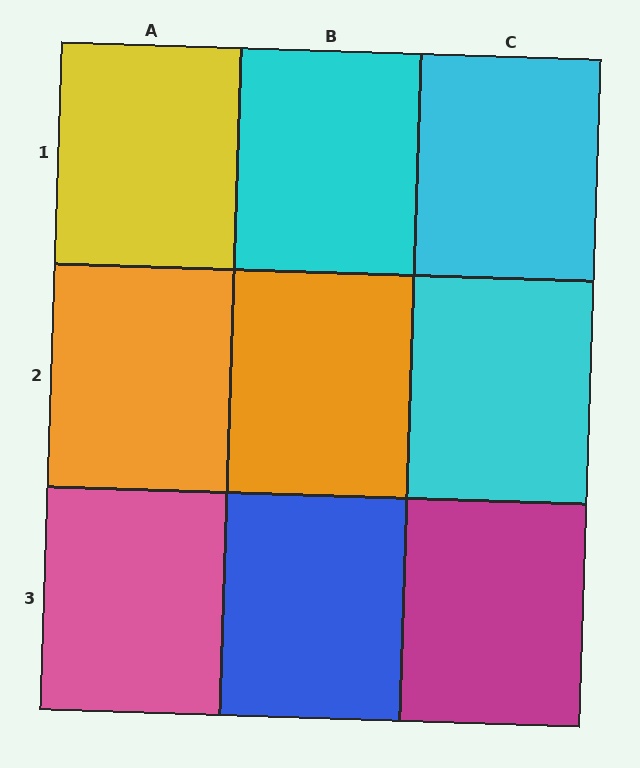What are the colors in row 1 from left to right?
Yellow, cyan, cyan.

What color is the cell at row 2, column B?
Orange.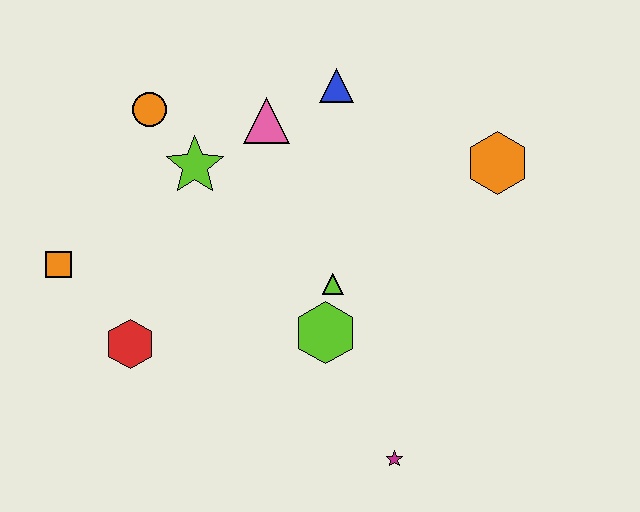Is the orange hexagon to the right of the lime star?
Yes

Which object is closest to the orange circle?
The lime star is closest to the orange circle.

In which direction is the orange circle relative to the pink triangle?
The orange circle is to the left of the pink triangle.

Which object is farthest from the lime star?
The magenta star is farthest from the lime star.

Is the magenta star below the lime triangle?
Yes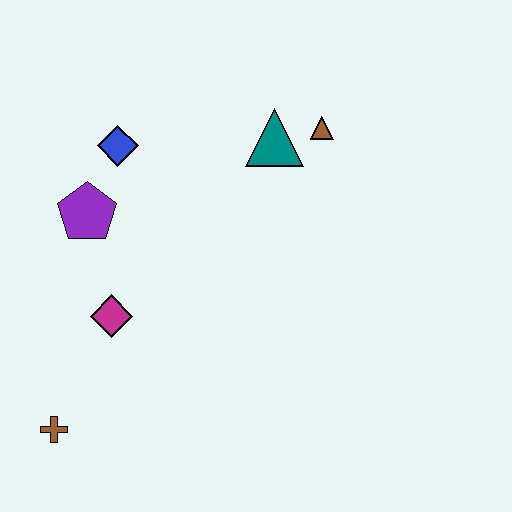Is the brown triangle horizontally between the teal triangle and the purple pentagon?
No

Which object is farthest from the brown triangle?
The brown cross is farthest from the brown triangle.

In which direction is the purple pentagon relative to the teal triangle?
The purple pentagon is to the left of the teal triangle.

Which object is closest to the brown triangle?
The teal triangle is closest to the brown triangle.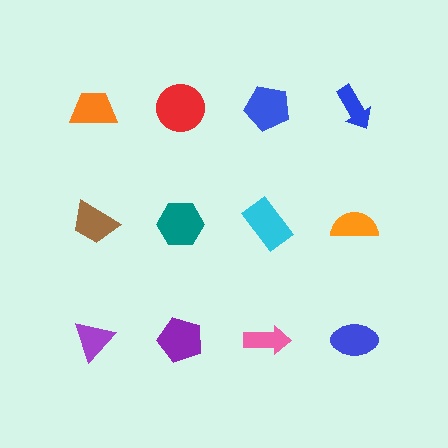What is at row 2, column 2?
A teal hexagon.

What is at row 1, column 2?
A red circle.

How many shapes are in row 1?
4 shapes.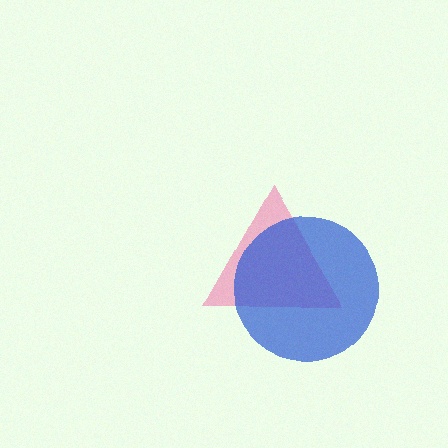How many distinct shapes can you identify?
There are 2 distinct shapes: a pink triangle, a blue circle.